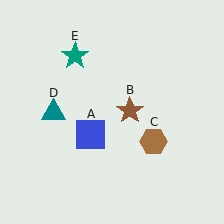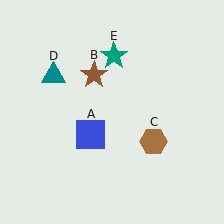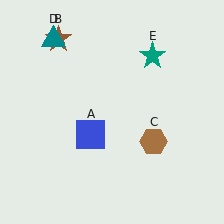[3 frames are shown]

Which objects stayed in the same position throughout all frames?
Blue square (object A) and brown hexagon (object C) remained stationary.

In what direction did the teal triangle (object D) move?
The teal triangle (object D) moved up.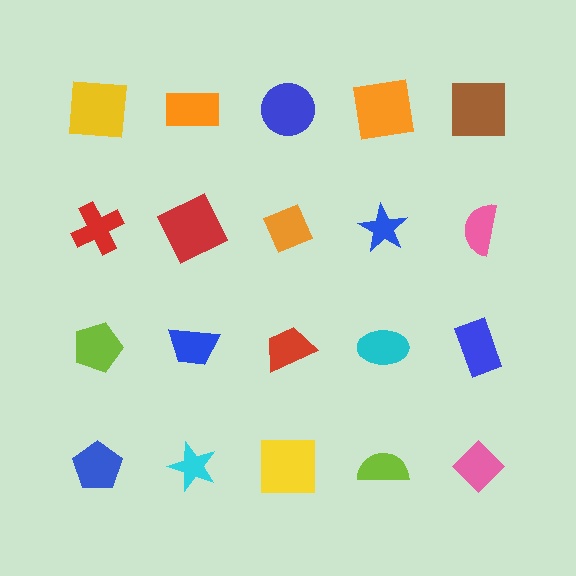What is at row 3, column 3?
A red trapezoid.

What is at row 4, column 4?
A lime semicircle.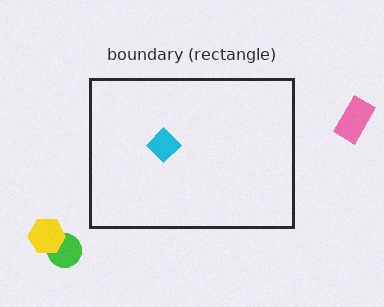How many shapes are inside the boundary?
1 inside, 3 outside.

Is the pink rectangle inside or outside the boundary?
Outside.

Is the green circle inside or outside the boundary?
Outside.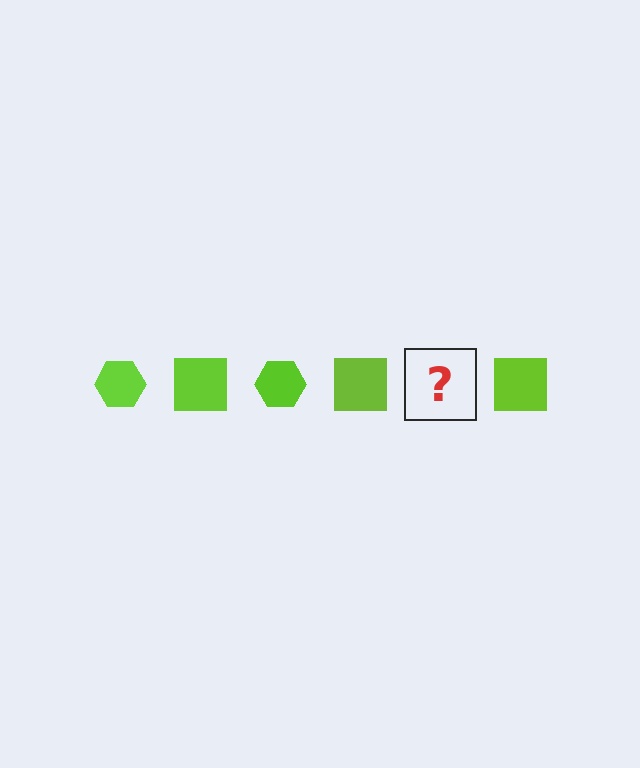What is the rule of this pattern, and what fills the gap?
The rule is that the pattern cycles through hexagon, square shapes in lime. The gap should be filled with a lime hexagon.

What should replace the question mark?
The question mark should be replaced with a lime hexagon.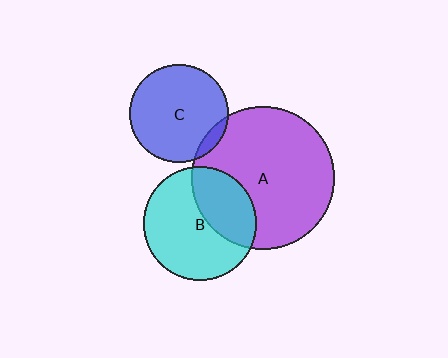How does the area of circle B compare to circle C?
Approximately 1.3 times.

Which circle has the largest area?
Circle A (purple).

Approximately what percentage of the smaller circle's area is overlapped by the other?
Approximately 10%.